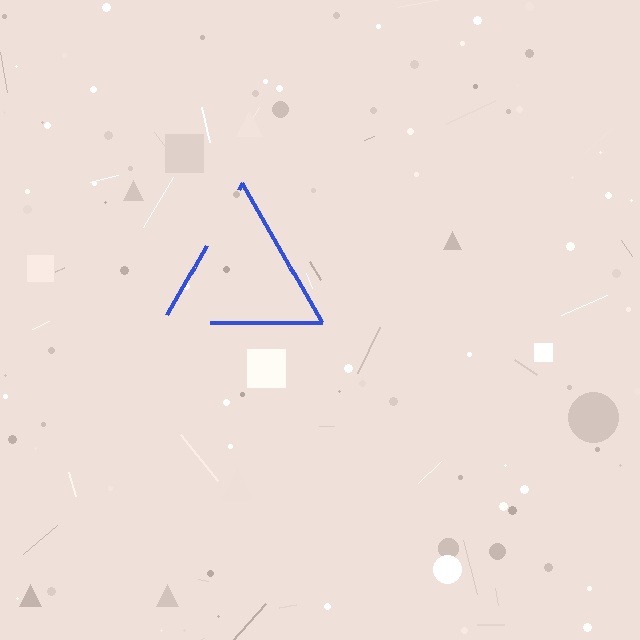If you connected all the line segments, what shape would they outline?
They would outline a triangle.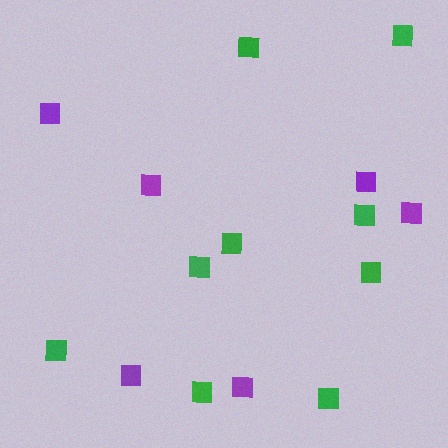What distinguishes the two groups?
There are 2 groups: one group of purple squares (6) and one group of green squares (9).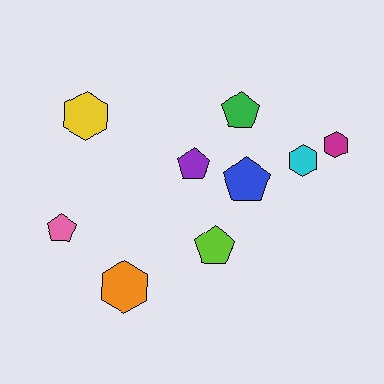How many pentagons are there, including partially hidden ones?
There are 5 pentagons.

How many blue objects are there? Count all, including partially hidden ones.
There is 1 blue object.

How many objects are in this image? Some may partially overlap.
There are 9 objects.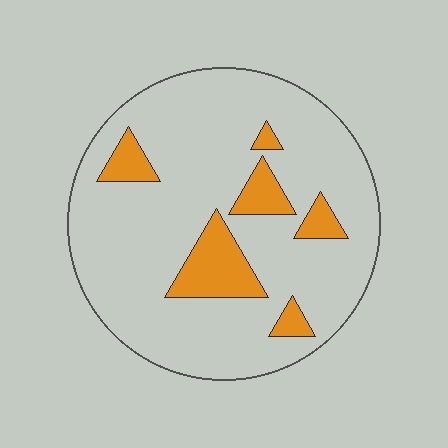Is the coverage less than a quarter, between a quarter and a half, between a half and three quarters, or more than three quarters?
Less than a quarter.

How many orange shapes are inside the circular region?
6.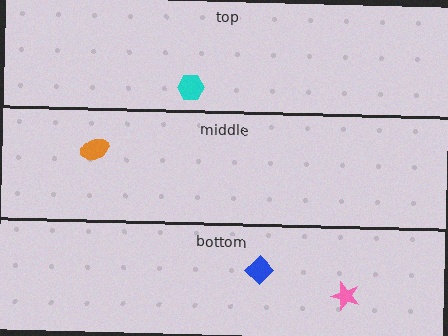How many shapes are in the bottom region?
2.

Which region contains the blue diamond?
The bottom region.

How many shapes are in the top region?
1.